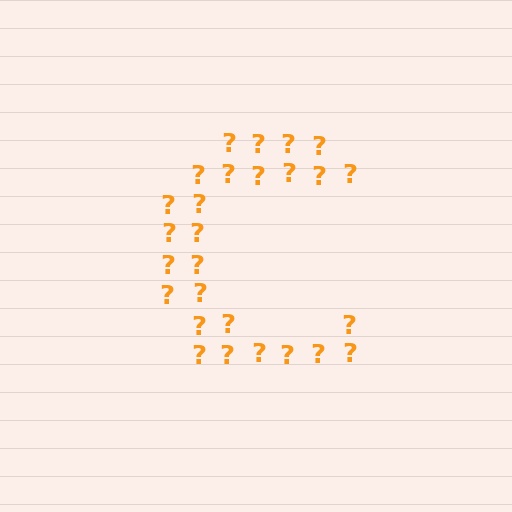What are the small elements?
The small elements are question marks.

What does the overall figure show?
The overall figure shows the letter C.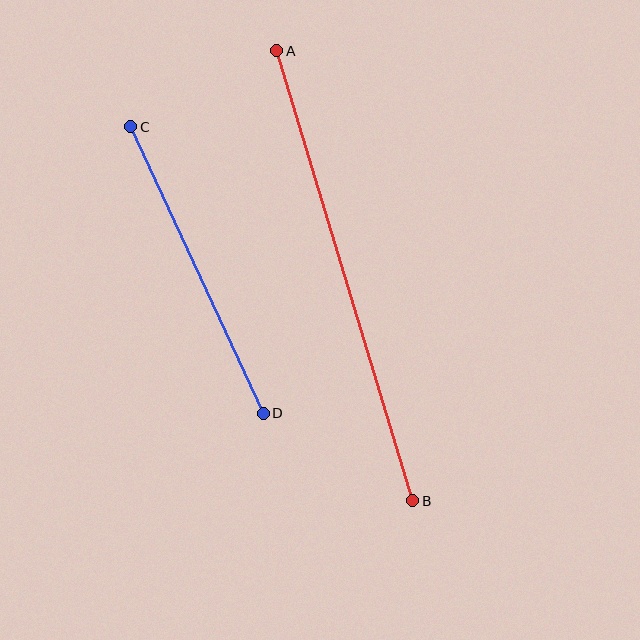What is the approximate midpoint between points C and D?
The midpoint is at approximately (197, 270) pixels.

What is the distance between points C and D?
The distance is approximately 316 pixels.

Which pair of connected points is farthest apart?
Points A and B are farthest apart.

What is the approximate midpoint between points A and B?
The midpoint is at approximately (345, 276) pixels.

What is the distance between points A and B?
The distance is approximately 470 pixels.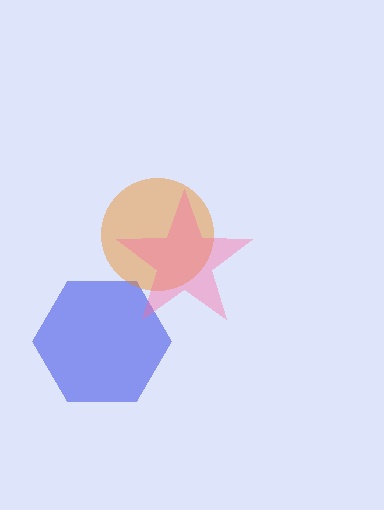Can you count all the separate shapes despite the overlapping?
Yes, there are 3 separate shapes.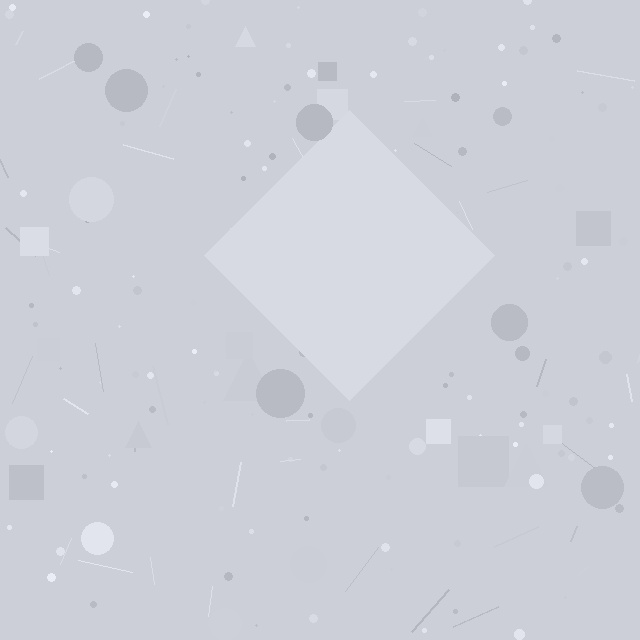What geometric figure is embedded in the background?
A diamond is embedded in the background.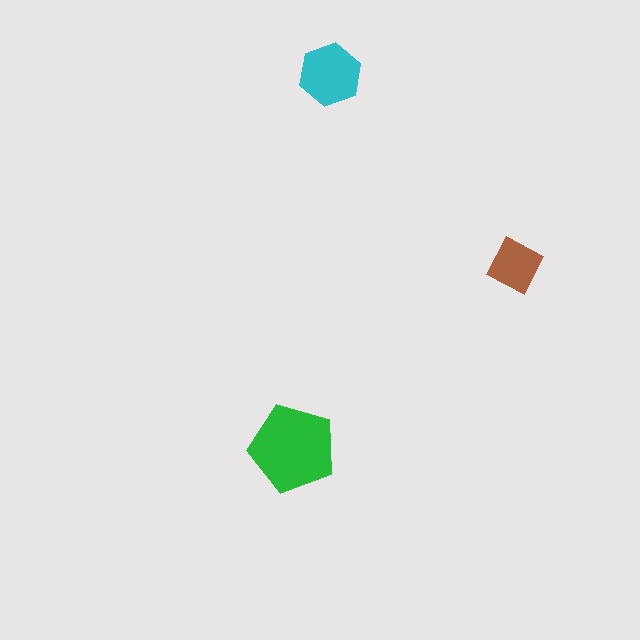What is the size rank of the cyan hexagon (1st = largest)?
2nd.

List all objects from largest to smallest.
The green pentagon, the cyan hexagon, the brown square.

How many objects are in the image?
There are 3 objects in the image.